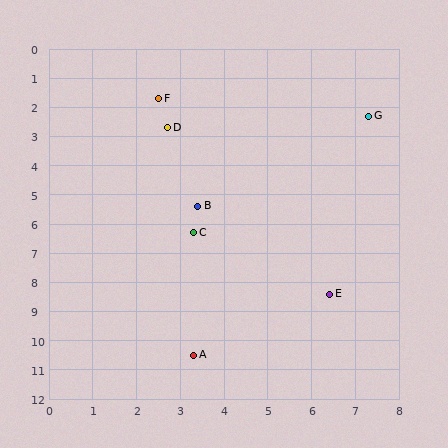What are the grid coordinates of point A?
Point A is at approximately (3.3, 10.5).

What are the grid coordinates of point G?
Point G is at approximately (7.3, 2.3).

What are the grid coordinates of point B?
Point B is at approximately (3.4, 5.4).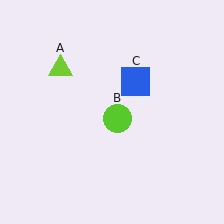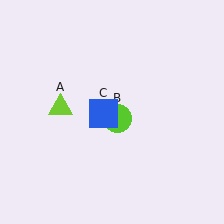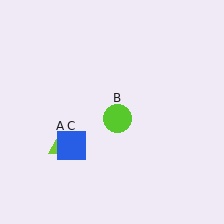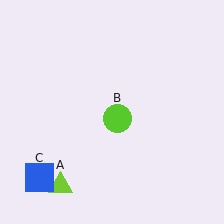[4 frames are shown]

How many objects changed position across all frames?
2 objects changed position: lime triangle (object A), blue square (object C).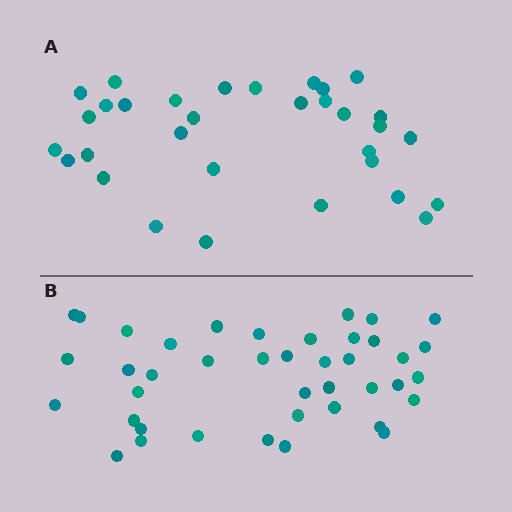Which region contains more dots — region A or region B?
Region B (the bottom region) has more dots.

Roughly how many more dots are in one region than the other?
Region B has roughly 8 or so more dots than region A.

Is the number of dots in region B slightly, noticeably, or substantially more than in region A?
Region B has noticeably more, but not dramatically so. The ratio is roughly 1.3 to 1.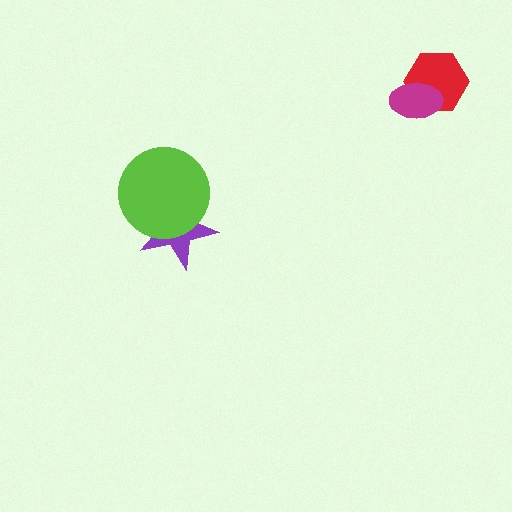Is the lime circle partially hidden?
No, no other shape covers it.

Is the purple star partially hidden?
Yes, it is partially covered by another shape.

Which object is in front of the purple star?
The lime circle is in front of the purple star.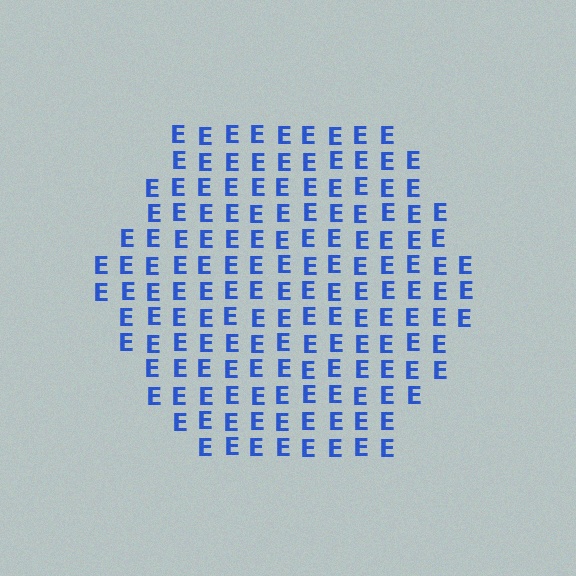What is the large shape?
The large shape is a hexagon.